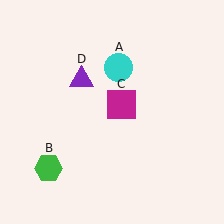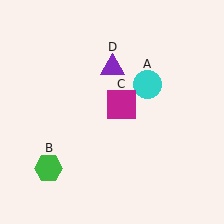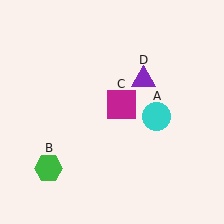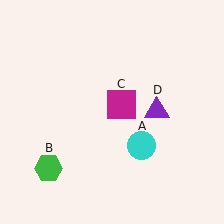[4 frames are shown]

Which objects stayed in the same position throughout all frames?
Green hexagon (object B) and magenta square (object C) remained stationary.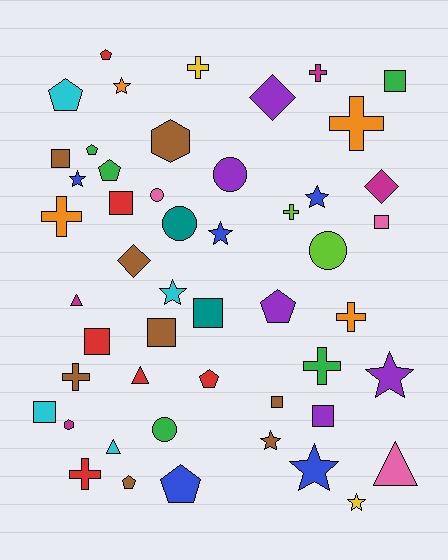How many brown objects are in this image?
There are 8 brown objects.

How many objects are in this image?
There are 50 objects.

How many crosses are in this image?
There are 9 crosses.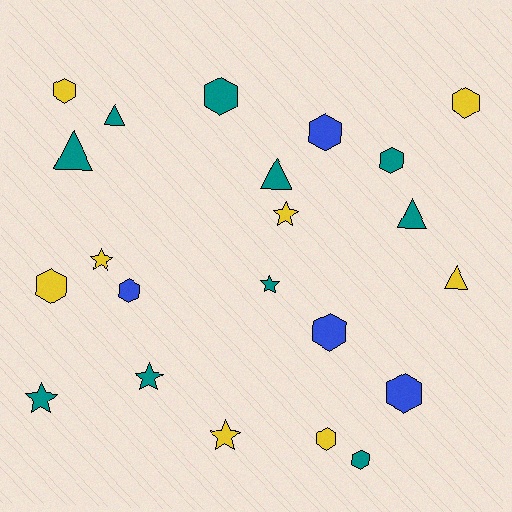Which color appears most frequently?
Teal, with 10 objects.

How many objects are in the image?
There are 22 objects.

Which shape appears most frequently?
Hexagon, with 11 objects.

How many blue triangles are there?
There are no blue triangles.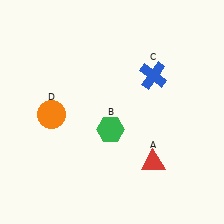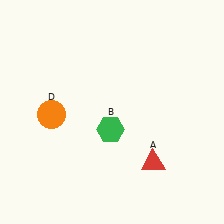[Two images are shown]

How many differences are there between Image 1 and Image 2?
There is 1 difference between the two images.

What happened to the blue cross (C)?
The blue cross (C) was removed in Image 2. It was in the top-right area of Image 1.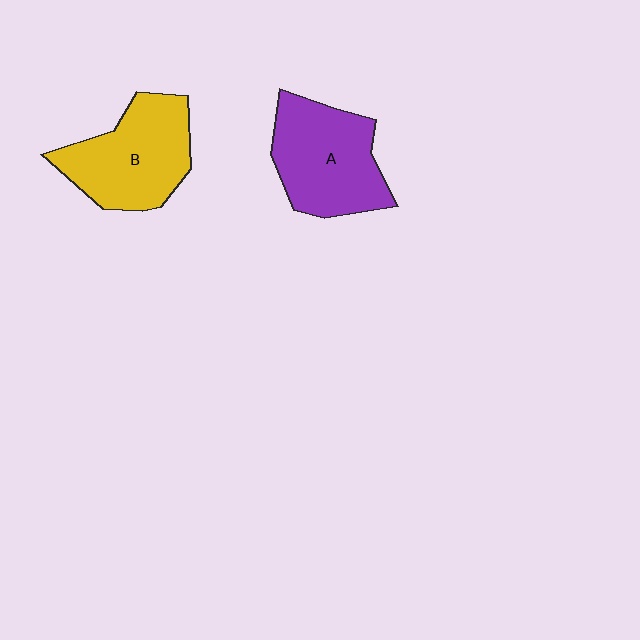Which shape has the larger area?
Shape A (purple).